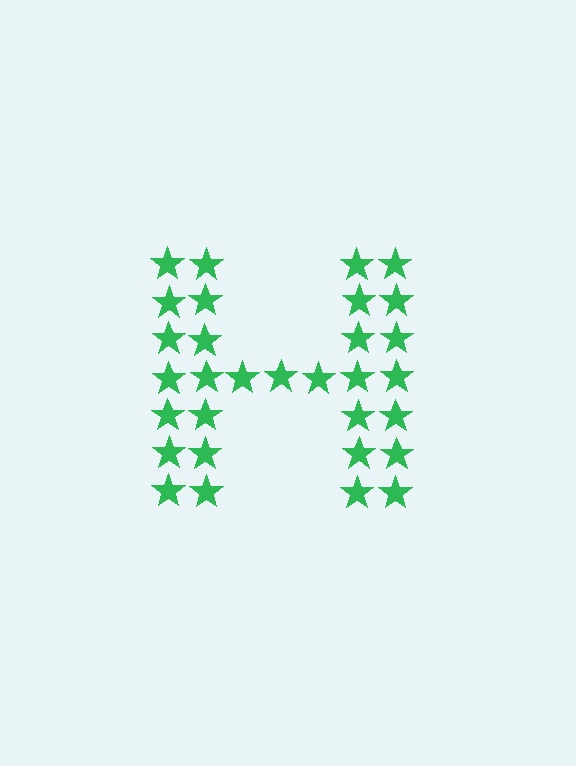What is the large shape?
The large shape is the letter H.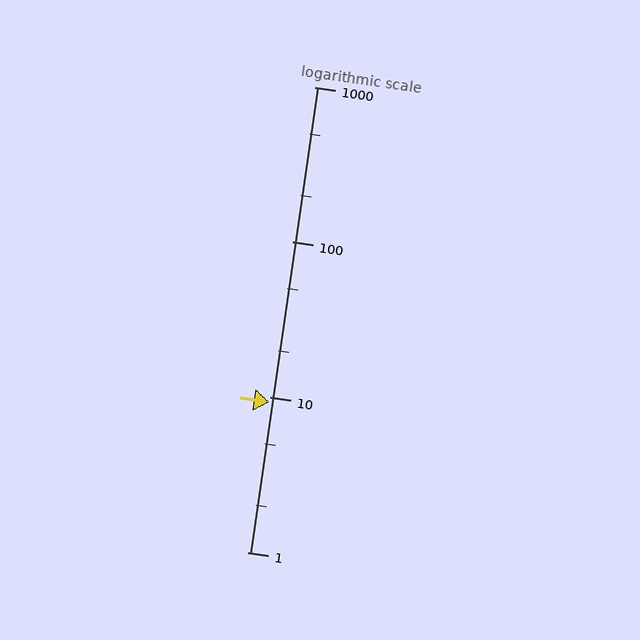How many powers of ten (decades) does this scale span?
The scale spans 3 decades, from 1 to 1000.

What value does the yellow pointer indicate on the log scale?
The pointer indicates approximately 9.3.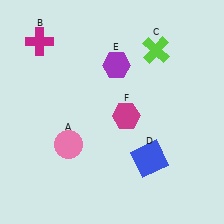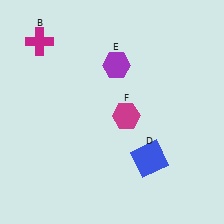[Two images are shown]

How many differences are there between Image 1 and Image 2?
There are 2 differences between the two images.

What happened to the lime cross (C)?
The lime cross (C) was removed in Image 2. It was in the top-right area of Image 1.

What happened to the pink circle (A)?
The pink circle (A) was removed in Image 2. It was in the bottom-left area of Image 1.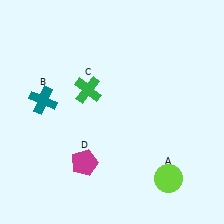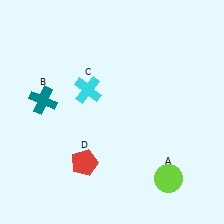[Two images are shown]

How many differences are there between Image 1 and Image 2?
There are 2 differences between the two images.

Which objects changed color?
C changed from green to cyan. D changed from magenta to red.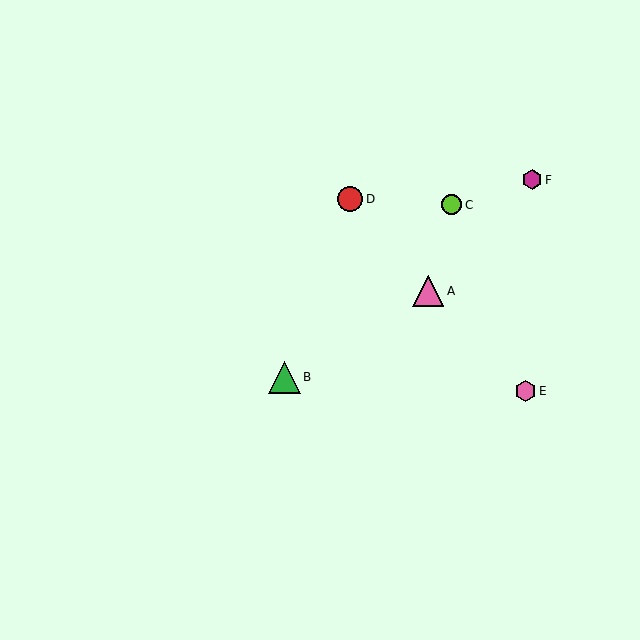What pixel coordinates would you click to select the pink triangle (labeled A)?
Click at (428, 291) to select the pink triangle A.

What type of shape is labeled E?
Shape E is a pink hexagon.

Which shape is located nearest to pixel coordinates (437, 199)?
The lime circle (labeled C) at (451, 205) is nearest to that location.